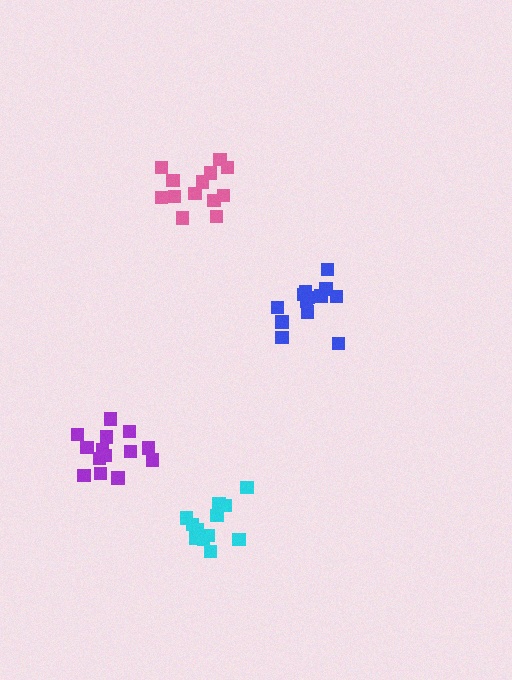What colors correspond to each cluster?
The clusters are colored: purple, cyan, blue, pink.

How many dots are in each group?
Group 1: 14 dots, Group 2: 13 dots, Group 3: 13 dots, Group 4: 13 dots (53 total).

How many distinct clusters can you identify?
There are 4 distinct clusters.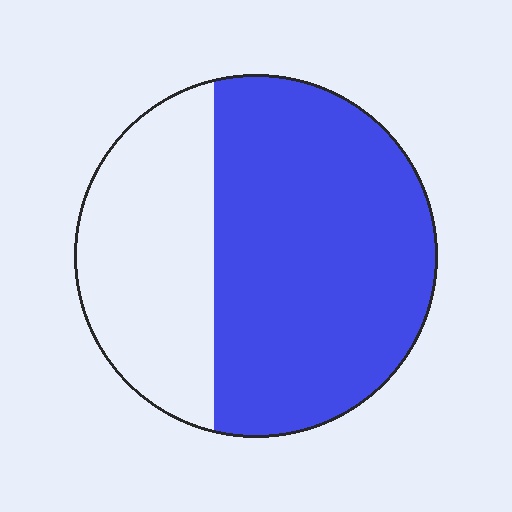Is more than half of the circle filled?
Yes.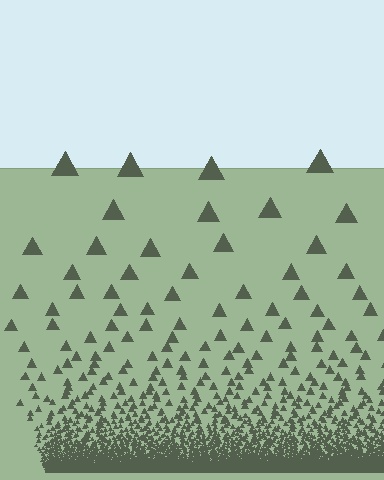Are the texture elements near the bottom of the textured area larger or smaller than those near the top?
Smaller. The gradient is inverted — elements near the bottom are smaller and denser.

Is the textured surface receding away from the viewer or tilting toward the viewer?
The surface appears to tilt toward the viewer. Texture elements get larger and sparser toward the top.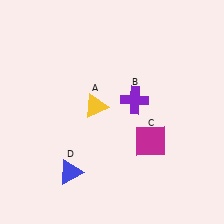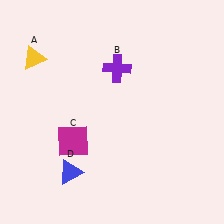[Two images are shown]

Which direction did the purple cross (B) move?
The purple cross (B) moved up.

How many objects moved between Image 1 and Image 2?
3 objects moved between the two images.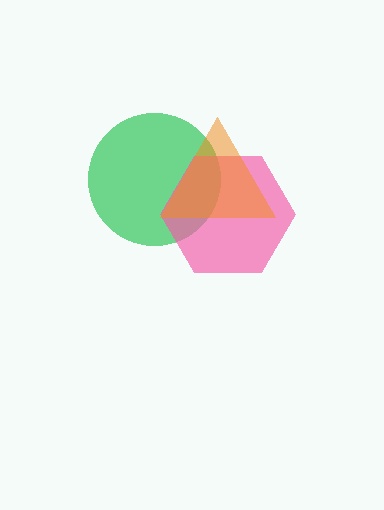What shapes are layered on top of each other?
The layered shapes are: a green circle, a pink hexagon, an orange triangle.